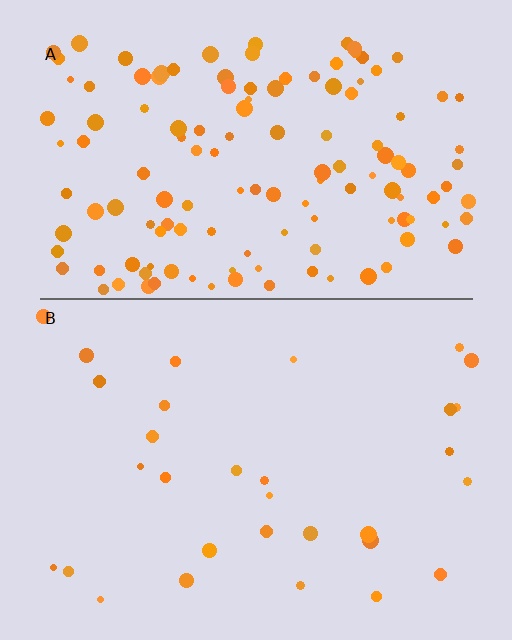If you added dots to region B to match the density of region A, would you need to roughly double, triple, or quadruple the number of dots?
Approximately quadruple.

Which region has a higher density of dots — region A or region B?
A (the top).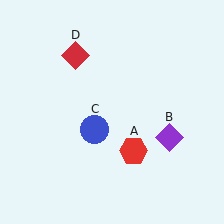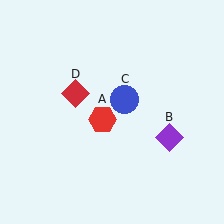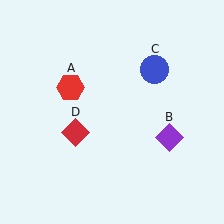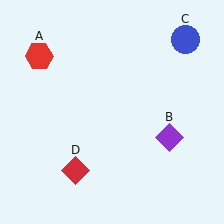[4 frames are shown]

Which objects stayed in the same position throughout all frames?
Purple diamond (object B) remained stationary.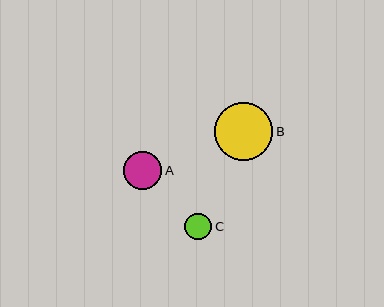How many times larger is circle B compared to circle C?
Circle B is approximately 2.2 times the size of circle C.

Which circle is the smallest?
Circle C is the smallest with a size of approximately 27 pixels.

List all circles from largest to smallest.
From largest to smallest: B, A, C.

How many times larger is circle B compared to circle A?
Circle B is approximately 1.5 times the size of circle A.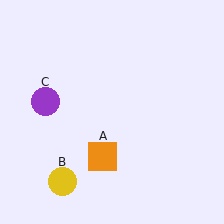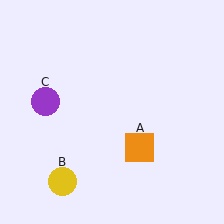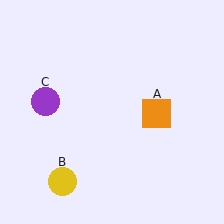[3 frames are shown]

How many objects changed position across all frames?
1 object changed position: orange square (object A).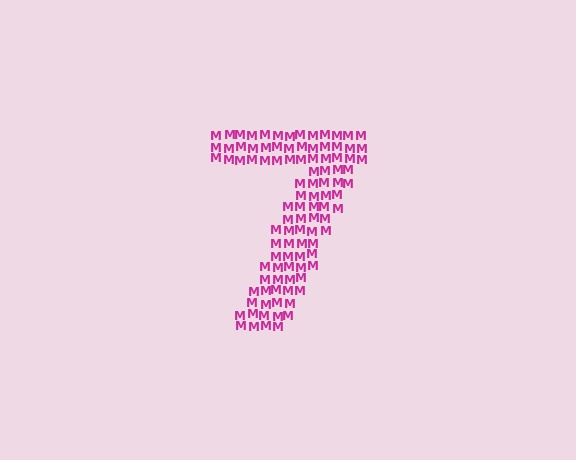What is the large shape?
The large shape is the digit 7.